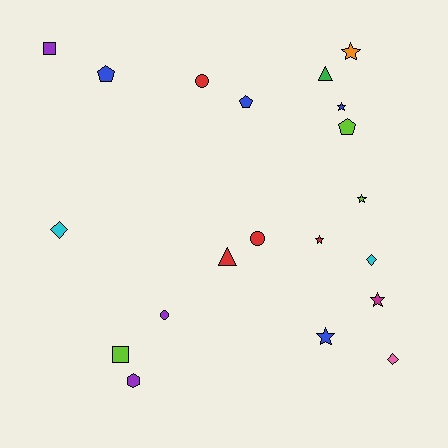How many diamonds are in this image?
There are 3 diamonds.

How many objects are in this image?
There are 20 objects.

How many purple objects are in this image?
There are 3 purple objects.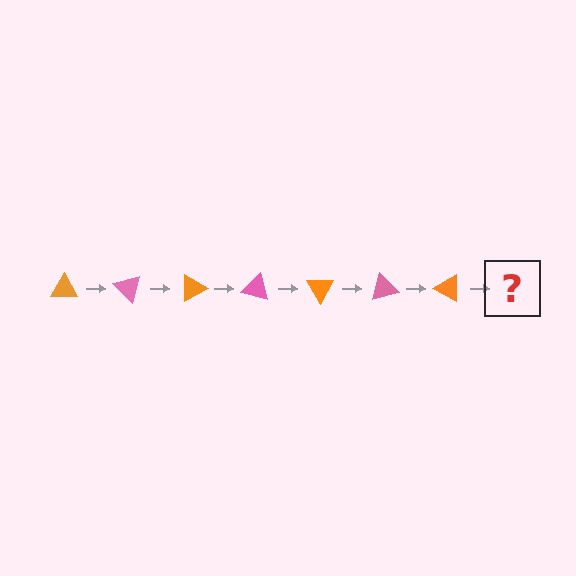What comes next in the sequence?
The next element should be a pink triangle, rotated 315 degrees from the start.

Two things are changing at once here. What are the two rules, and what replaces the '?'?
The two rules are that it rotates 45 degrees each step and the color cycles through orange and pink. The '?' should be a pink triangle, rotated 315 degrees from the start.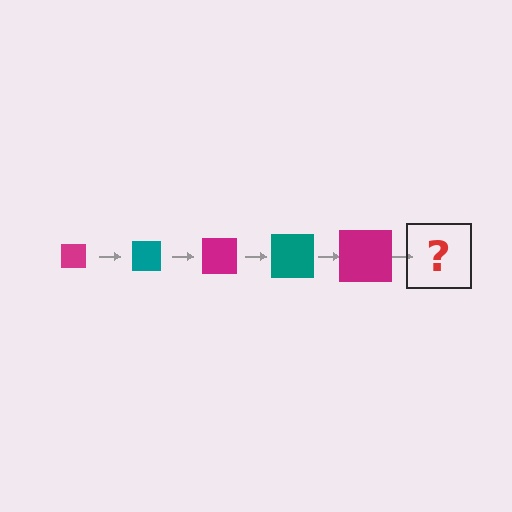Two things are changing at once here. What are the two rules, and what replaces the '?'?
The two rules are that the square grows larger each step and the color cycles through magenta and teal. The '?' should be a teal square, larger than the previous one.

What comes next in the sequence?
The next element should be a teal square, larger than the previous one.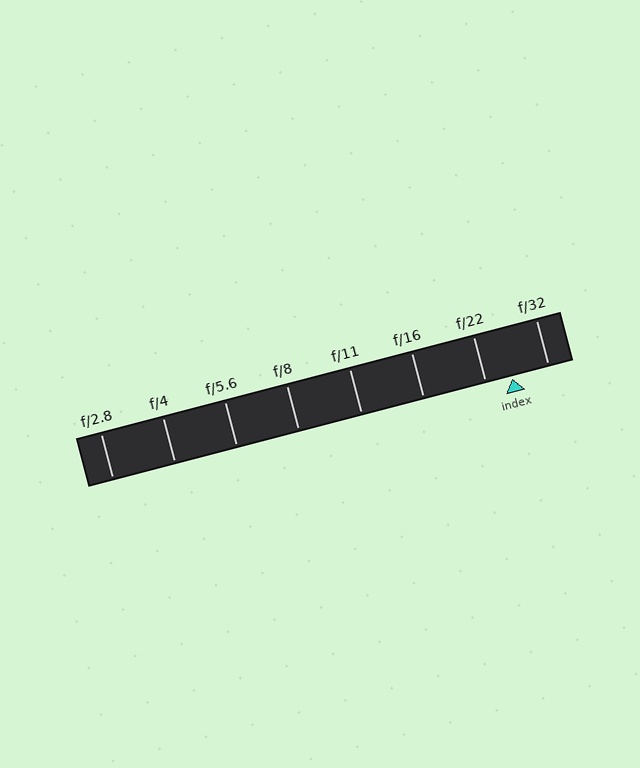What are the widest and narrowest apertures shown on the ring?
The widest aperture shown is f/2.8 and the narrowest is f/32.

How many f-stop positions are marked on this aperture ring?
There are 8 f-stop positions marked.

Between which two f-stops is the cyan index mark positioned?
The index mark is between f/22 and f/32.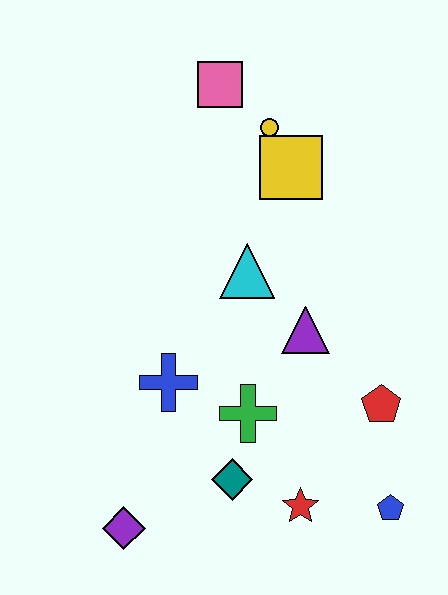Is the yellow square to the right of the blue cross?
Yes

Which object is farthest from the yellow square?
The purple diamond is farthest from the yellow square.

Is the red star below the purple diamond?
No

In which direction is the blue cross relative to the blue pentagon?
The blue cross is to the left of the blue pentagon.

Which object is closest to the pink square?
The yellow circle is closest to the pink square.